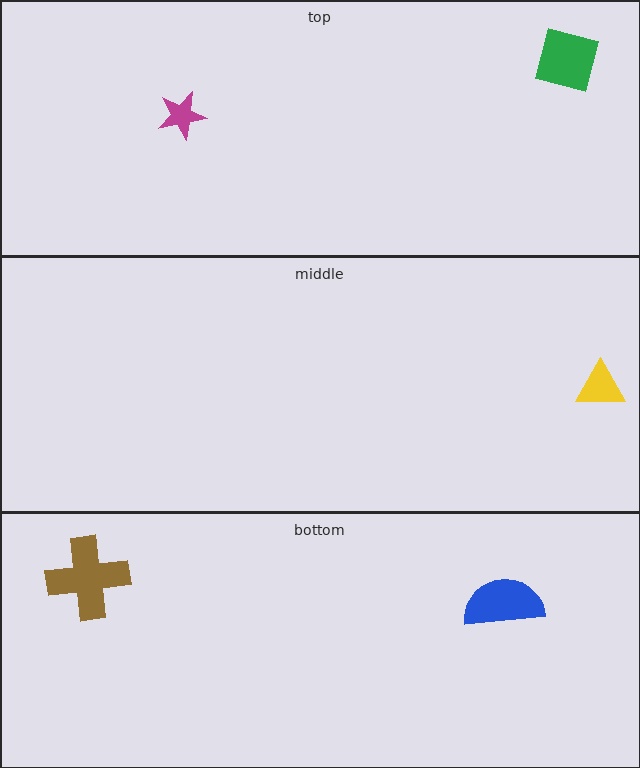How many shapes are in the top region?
2.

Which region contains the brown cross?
The bottom region.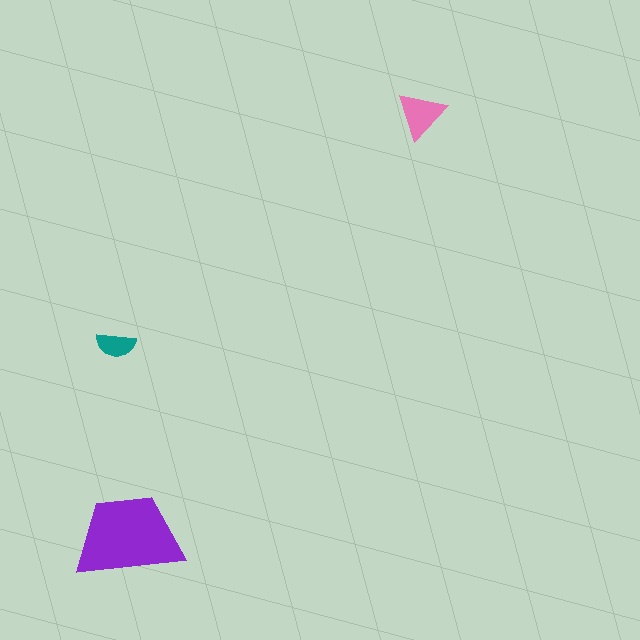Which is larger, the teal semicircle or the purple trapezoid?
The purple trapezoid.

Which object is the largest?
The purple trapezoid.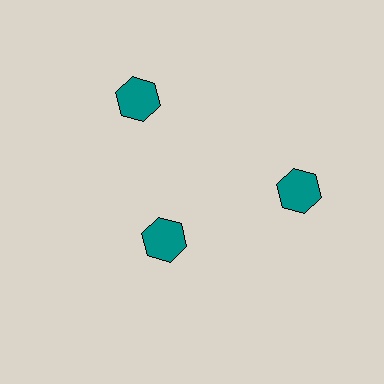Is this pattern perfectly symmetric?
No. The 3 teal hexagons are arranged in a ring, but one element near the 7 o'clock position is pulled inward toward the center, breaking the 3-fold rotational symmetry.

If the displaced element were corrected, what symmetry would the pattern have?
It would have 3-fold rotational symmetry — the pattern would map onto itself every 120 degrees.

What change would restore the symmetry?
The symmetry would be restored by moving it outward, back onto the ring so that all 3 hexagons sit at equal angles and equal distance from the center.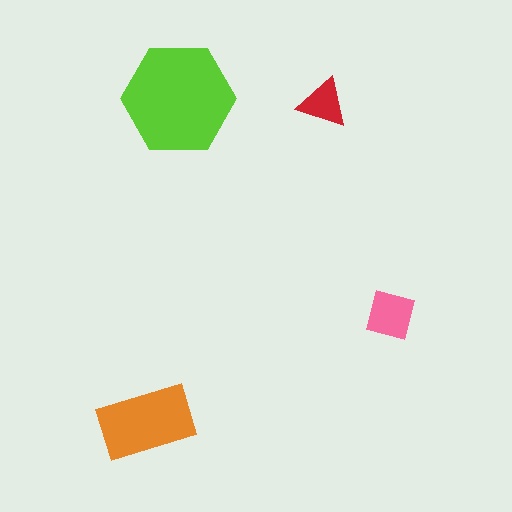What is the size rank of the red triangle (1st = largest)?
4th.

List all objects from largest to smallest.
The lime hexagon, the orange rectangle, the pink square, the red triangle.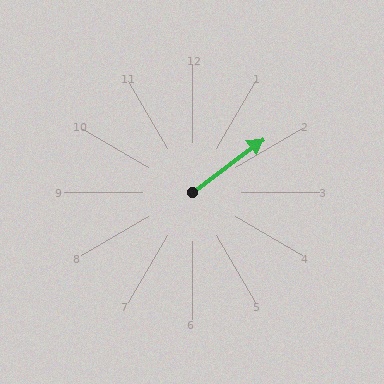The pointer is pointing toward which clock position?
Roughly 2 o'clock.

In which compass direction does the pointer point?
Northeast.